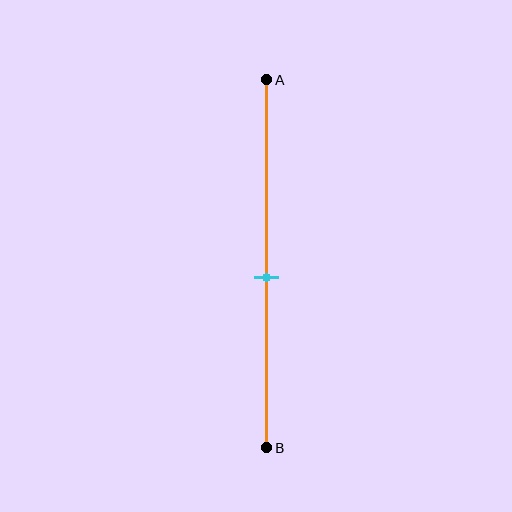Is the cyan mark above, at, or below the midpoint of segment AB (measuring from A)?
The cyan mark is below the midpoint of segment AB.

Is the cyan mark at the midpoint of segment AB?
No, the mark is at about 55% from A, not at the 50% midpoint.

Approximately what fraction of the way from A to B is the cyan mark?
The cyan mark is approximately 55% of the way from A to B.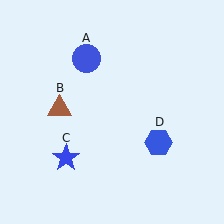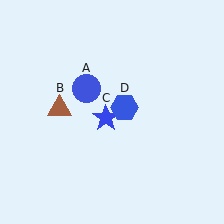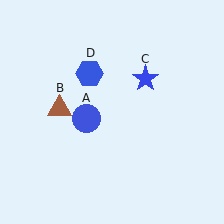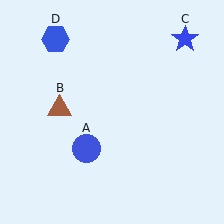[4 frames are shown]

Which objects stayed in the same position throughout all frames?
Brown triangle (object B) remained stationary.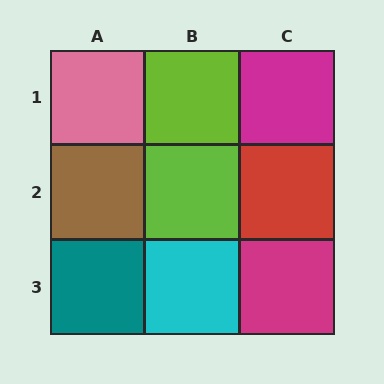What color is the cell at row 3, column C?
Magenta.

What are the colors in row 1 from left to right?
Pink, lime, magenta.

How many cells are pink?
1 cell is pink.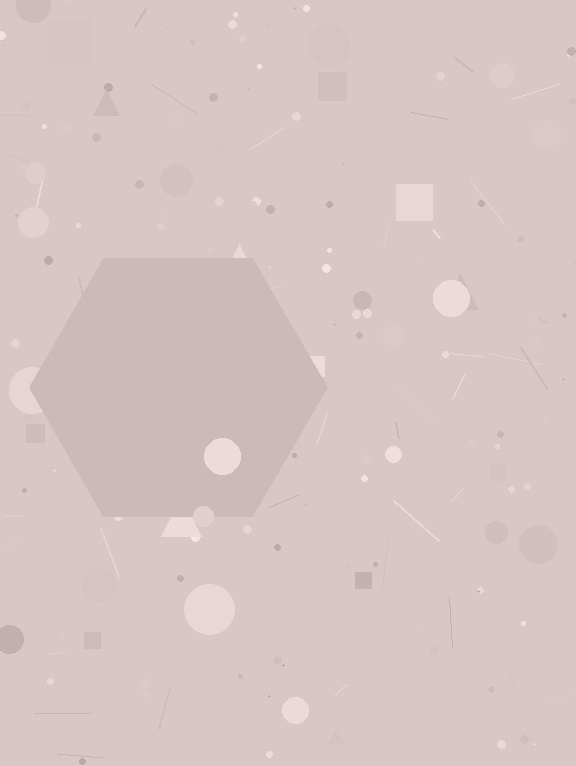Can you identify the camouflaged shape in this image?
The camouflaged shape is a hexagon.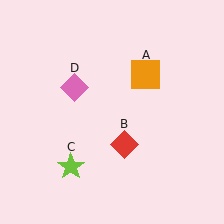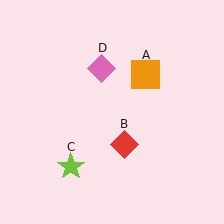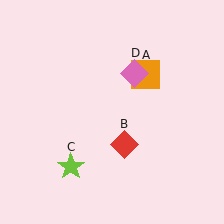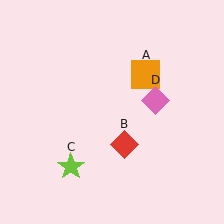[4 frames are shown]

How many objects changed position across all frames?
1 object changed position: pink diamond (object D).